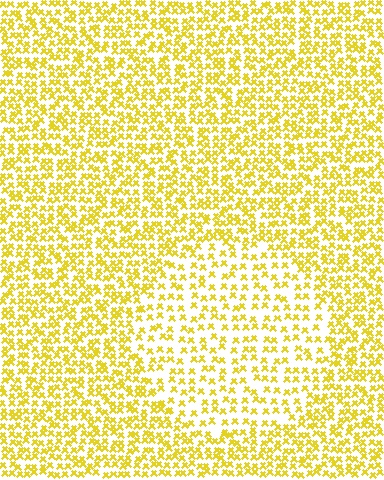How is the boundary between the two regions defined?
The boundary is defined by a change in element density (approximately 1.8x ratio). All elements are the same color, size, and shape.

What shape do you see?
I see a circle.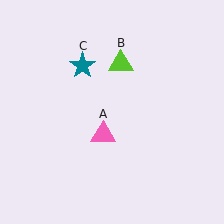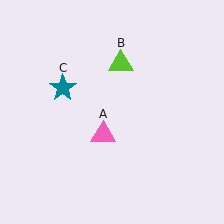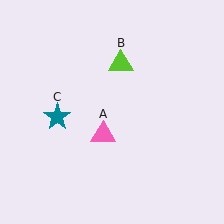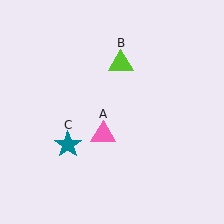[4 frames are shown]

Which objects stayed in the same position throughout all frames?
Pink triangle (object A) and lime triangle (object B) remained stationary.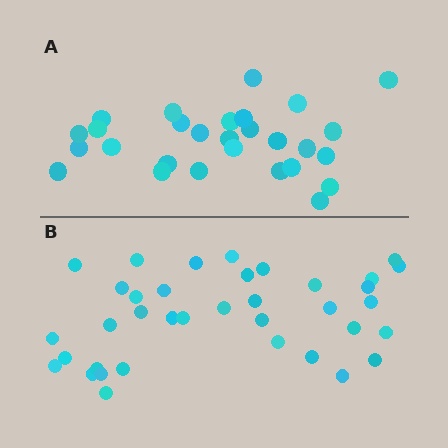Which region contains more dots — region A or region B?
Region B (the bottom region) has more dots.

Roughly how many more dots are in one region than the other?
Region B has roughly 8 or so more dots than region A.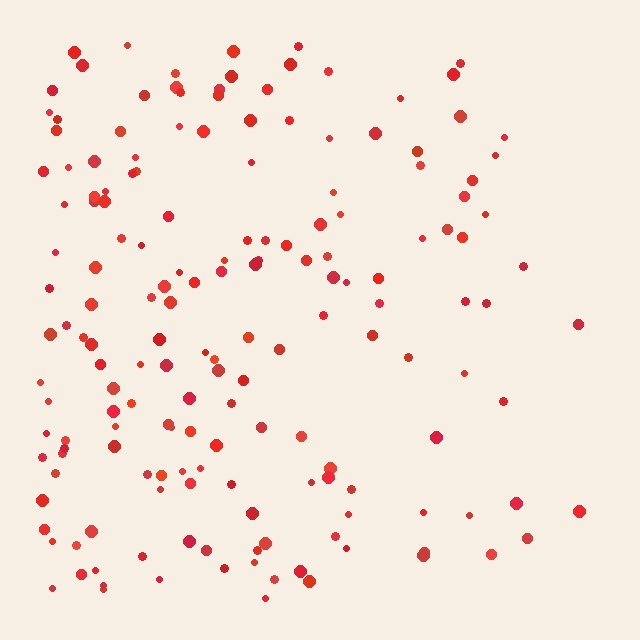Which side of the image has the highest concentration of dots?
The left.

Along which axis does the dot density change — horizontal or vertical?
Horizontal.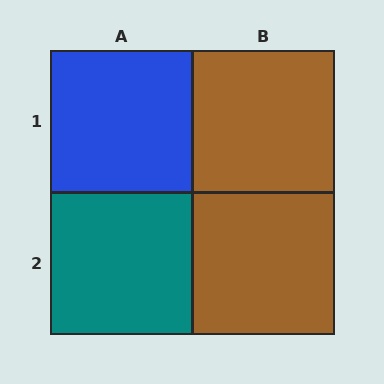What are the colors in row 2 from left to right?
Teal, brown.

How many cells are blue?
1 cell is blue.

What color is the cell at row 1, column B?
Brown.